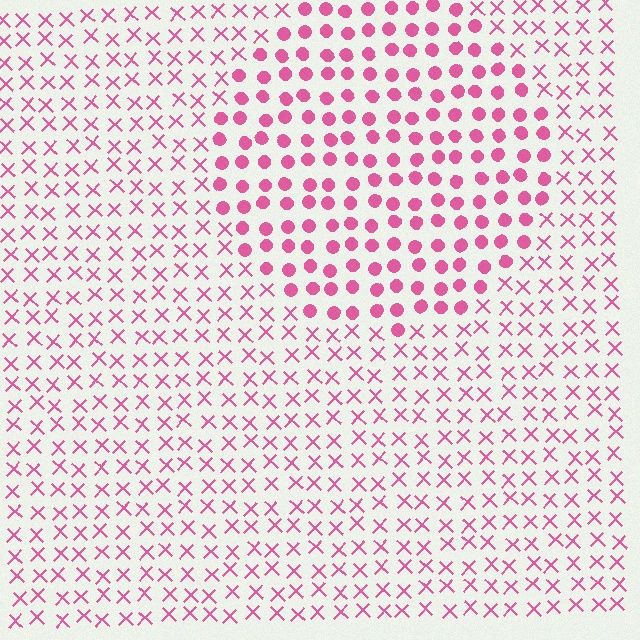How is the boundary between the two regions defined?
The boundary is defined by a change in element shape: circles inside vs. X marks outside. All elements share the same color and spacing.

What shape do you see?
I see a circle.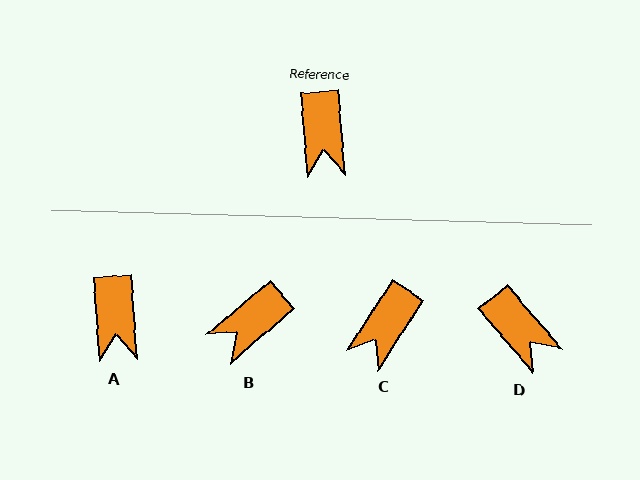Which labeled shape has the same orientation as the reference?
A.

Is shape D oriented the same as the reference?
No, it is off by about 36 degrees.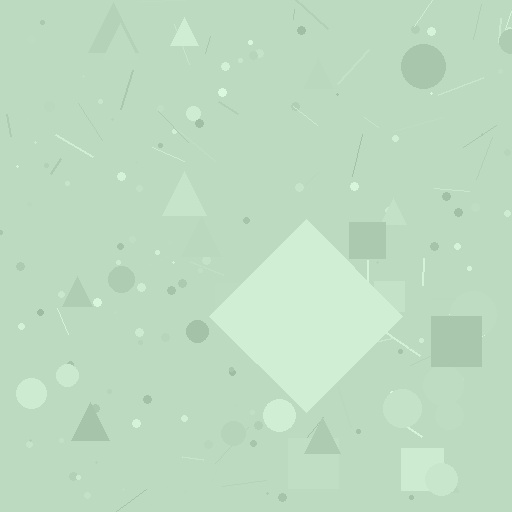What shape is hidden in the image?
A diamond is hidden in the image.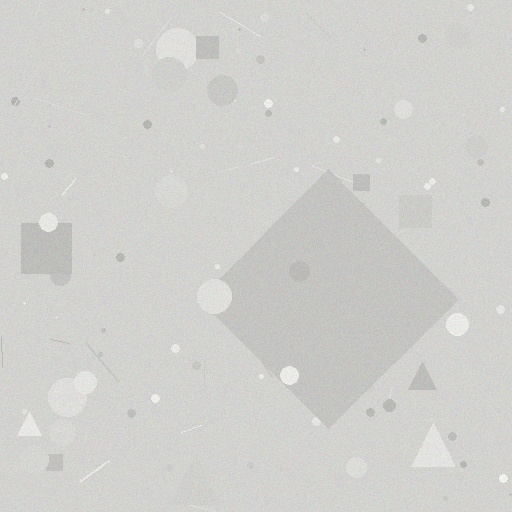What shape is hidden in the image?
A diamond is hidden in the image.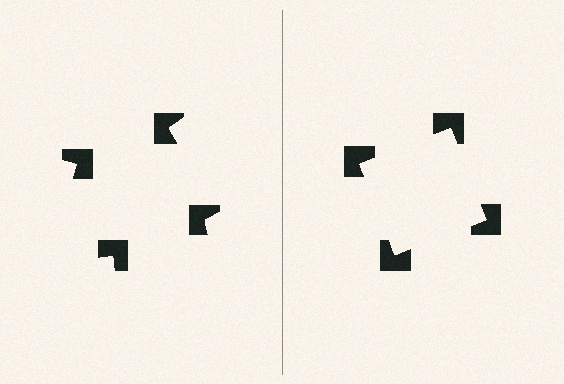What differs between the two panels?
The notched squares are positioned identically on both sides; only the wedge orientations differ. On the right they align to a square; on the left they are misaligned.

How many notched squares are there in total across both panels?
8 — 4 on each side.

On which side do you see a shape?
An illusory square appears on the right side. On the left side the wedge cuts are rotated, so no coherent shape forms.